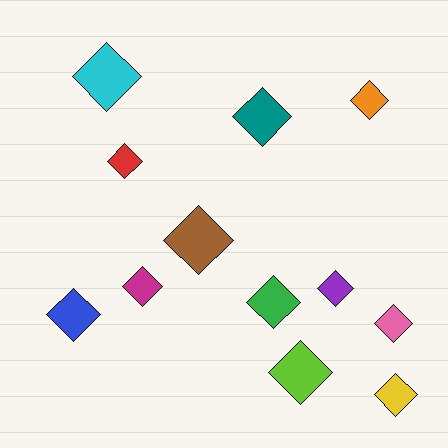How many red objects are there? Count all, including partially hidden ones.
There is 1 red object.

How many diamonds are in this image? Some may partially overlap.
There are 12 diamonds.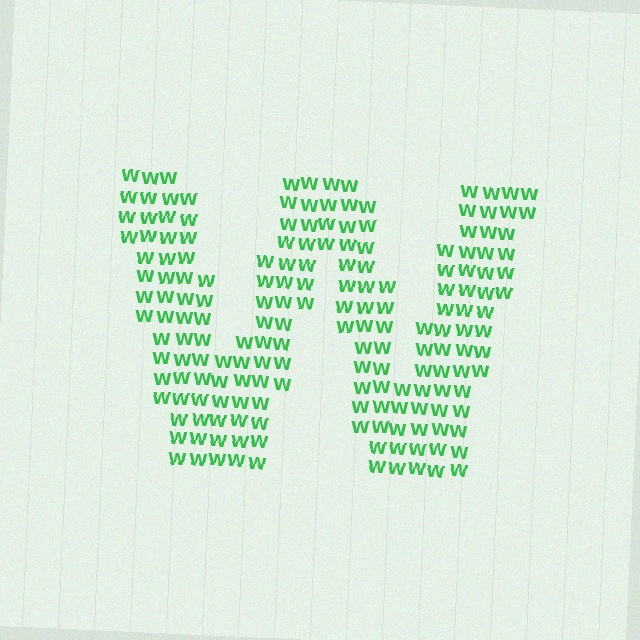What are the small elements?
The small elements are letter W's.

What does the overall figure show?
The overall figure shows the letter W.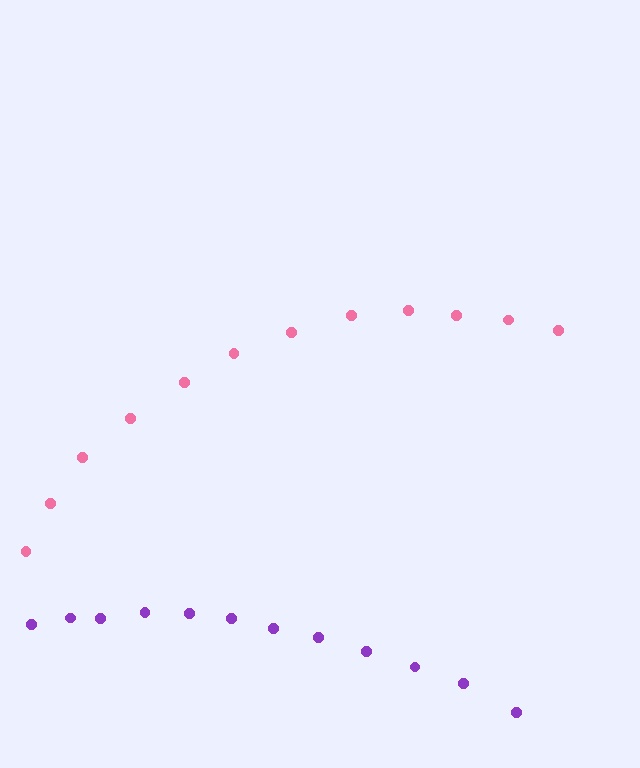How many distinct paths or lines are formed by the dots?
There are 2 distinct paths.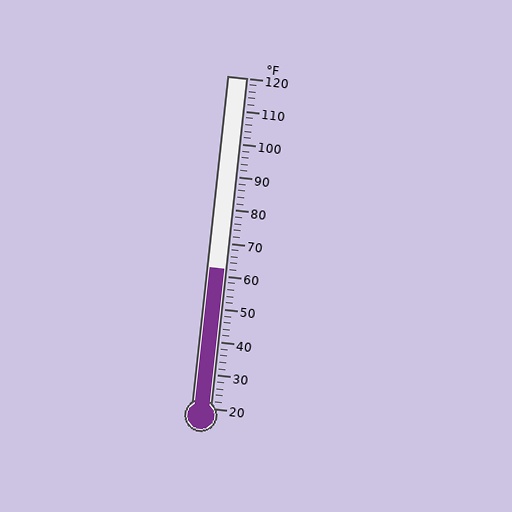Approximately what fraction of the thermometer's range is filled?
The thermometer is filled to approximately 40% of its range.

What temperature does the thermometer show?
The thermometer shows approximately 62°F.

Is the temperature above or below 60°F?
The temperature is above 60°F.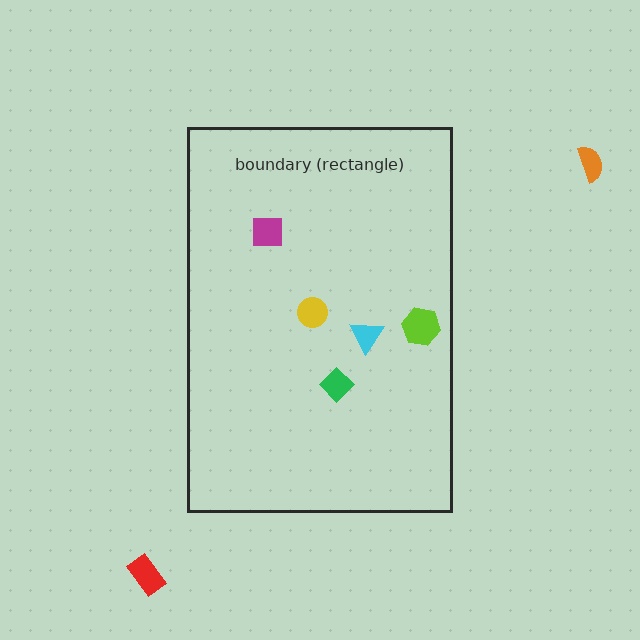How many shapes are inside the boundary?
5 inside, 2 outside.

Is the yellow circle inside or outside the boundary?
Inside.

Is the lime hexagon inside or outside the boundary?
Inside.